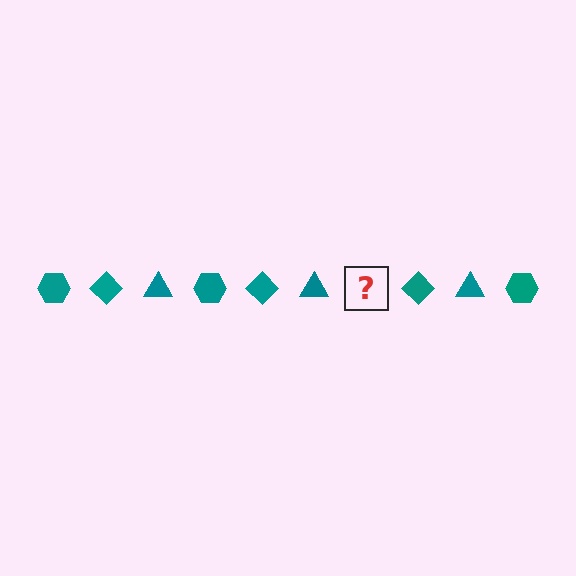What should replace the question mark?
The question mark should be replaced with a teal hexagon.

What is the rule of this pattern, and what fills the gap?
The rule is that the pattern cycles through hexagon, diamond, triangle shapes in teal. The gap should be filled with a teal hexagon.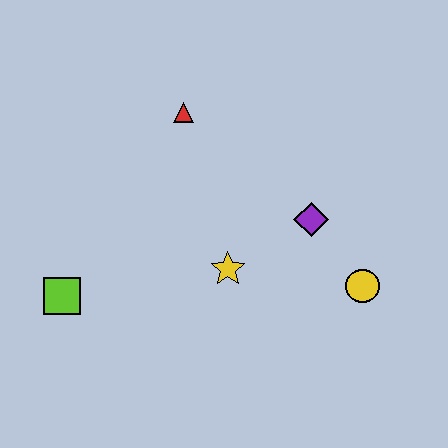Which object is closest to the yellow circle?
The purple diamond is closest to the yellow circle.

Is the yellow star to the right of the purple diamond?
No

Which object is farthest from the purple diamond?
The lime square is farthest from the purple diamond.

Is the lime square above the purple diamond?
No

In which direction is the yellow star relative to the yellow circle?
The yellow star is to the left of the yellow circle.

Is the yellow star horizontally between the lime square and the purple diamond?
Yes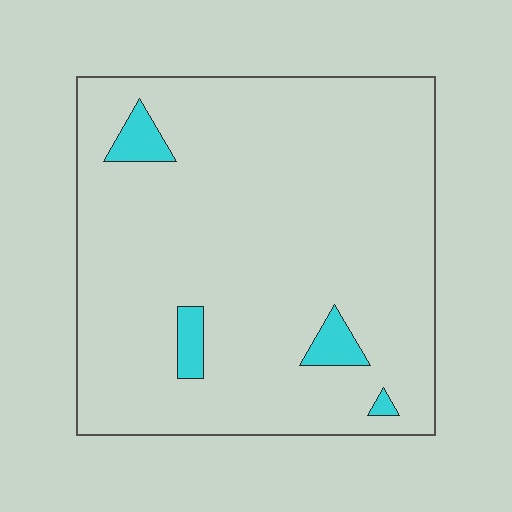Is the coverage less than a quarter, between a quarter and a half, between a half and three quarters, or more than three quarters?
Less than a quarter.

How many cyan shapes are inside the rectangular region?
4.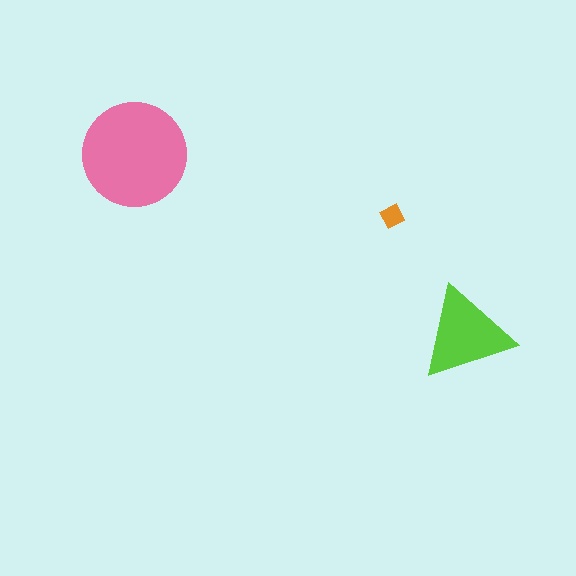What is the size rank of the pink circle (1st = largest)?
1st.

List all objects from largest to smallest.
The pink circle, the lime triangle, the orange diamond.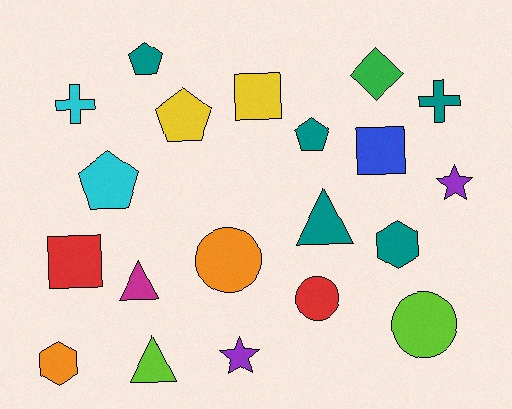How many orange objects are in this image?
There are 2 orange objects.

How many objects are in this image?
There are 20 objects.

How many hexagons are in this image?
There are 2 hexagons.